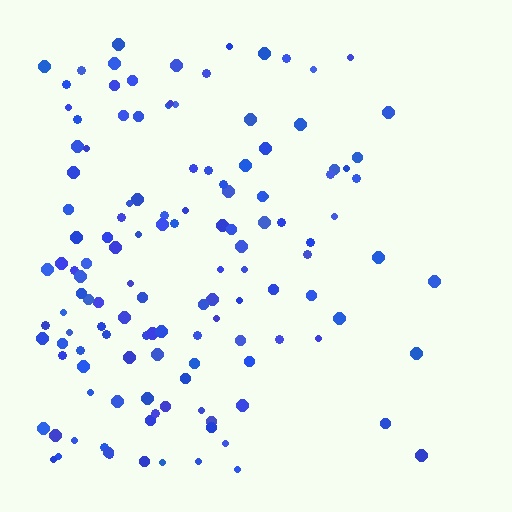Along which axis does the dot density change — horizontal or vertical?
Horizontal.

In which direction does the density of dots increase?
From right to left, with the left side densest.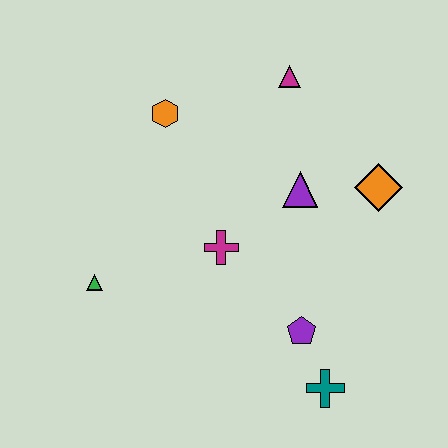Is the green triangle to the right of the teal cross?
No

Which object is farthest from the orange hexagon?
The teal cross is farthest from the orange hexagon.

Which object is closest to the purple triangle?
The orange diamond is closest to the purple triangle.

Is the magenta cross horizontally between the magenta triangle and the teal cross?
No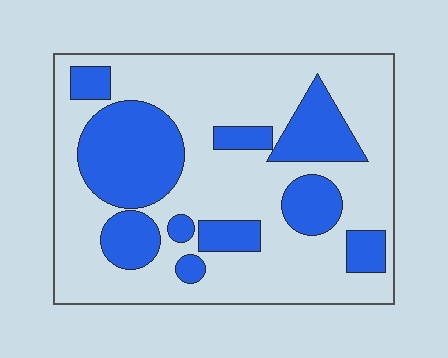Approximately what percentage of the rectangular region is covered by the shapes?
Approximately 30%.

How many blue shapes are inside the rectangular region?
10.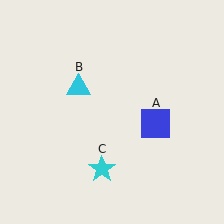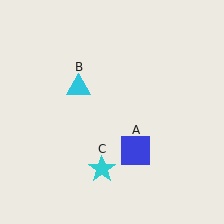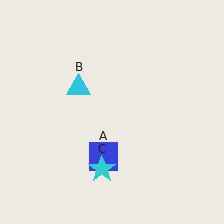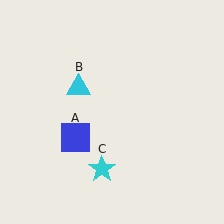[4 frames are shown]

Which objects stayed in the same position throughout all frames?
Cyan triangle (object B) and cyan star (object C) remained stationary.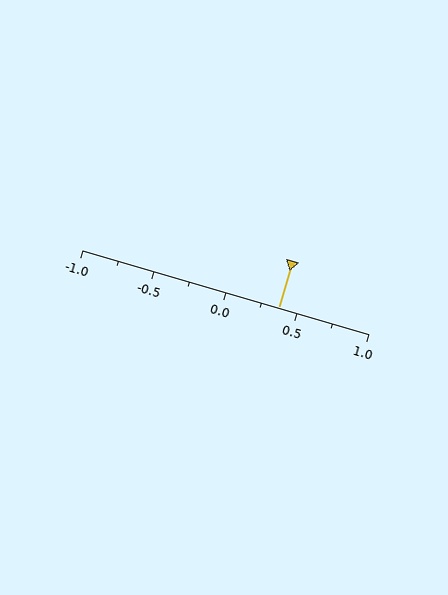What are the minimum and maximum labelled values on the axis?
The axis runs from -1.0 to 1.0.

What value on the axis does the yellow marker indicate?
The marker indicates approximately 0.38.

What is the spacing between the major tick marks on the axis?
The major ticks are spaced 0.5 apart.